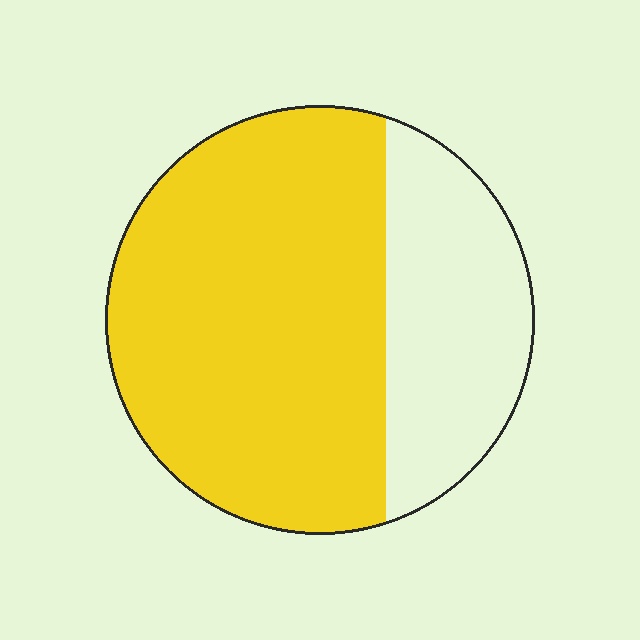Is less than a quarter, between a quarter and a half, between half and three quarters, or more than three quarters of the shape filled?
Between half and three quarters.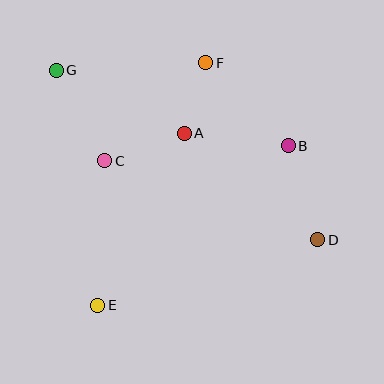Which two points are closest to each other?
Points A and F are closest to each other.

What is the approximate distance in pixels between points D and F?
The distance between D and F is approximately 210 pixels.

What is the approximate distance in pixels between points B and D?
The distance between B and D is approximately 99 pixels.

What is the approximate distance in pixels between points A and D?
The distance between A and D is approximately 171 pixels.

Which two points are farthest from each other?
Points D and G are farthest from each other.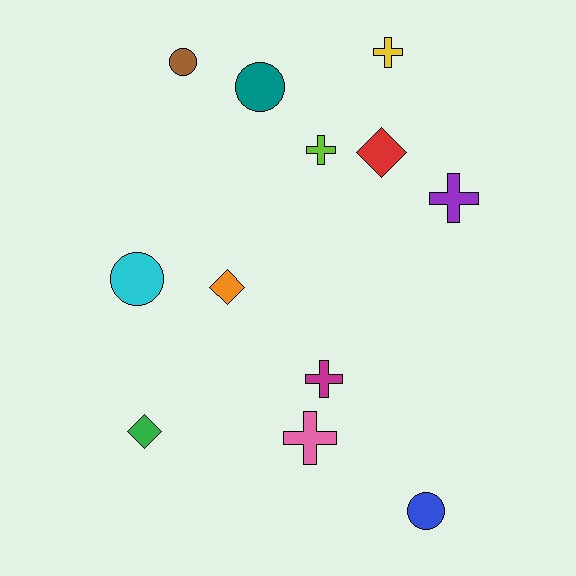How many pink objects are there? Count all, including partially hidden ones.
There is 1 pink object.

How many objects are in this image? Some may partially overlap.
There are 12 objects.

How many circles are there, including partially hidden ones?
There are 4 circles.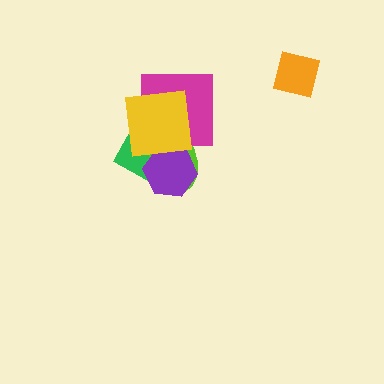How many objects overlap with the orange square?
0 objects overlap with the orange square.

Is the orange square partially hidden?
No, no other shape covers it.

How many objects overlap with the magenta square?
3 objects overlap with the magenta square.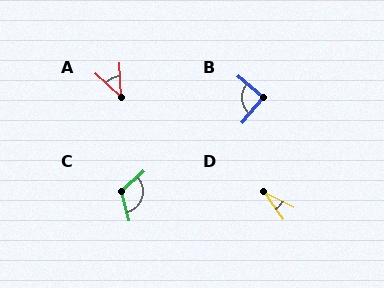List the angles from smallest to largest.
D (29°), A (45°), B (91°), C (117°).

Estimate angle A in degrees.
Approximately 45 degrees.